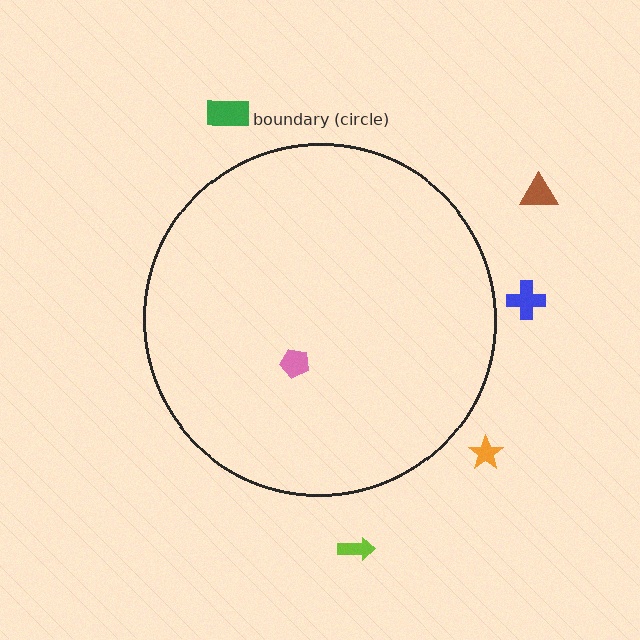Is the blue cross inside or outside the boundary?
Outside.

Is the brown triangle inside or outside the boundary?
Outside.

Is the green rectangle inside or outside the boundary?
Outside.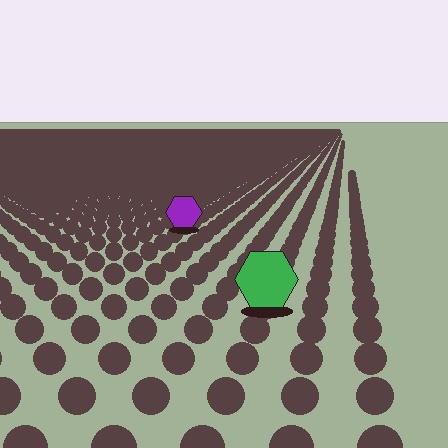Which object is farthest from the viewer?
The purple hexagon is farthest from the viewer. It appears smaller and the ground texture around it is denser.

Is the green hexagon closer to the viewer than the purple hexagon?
Yes. The green hexagon is closer — you can tell from the texture gradient: the ground texture is coarser near it.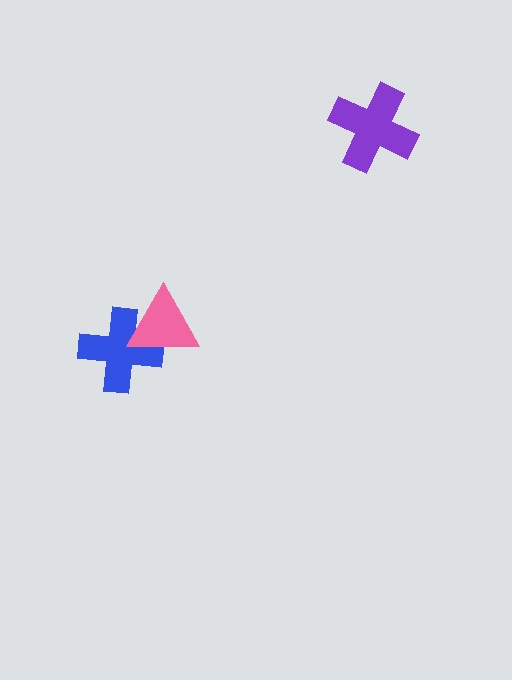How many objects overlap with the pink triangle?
1 object overlaps with the pink triangle.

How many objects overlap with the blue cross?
1 object overlaps with the blue cross.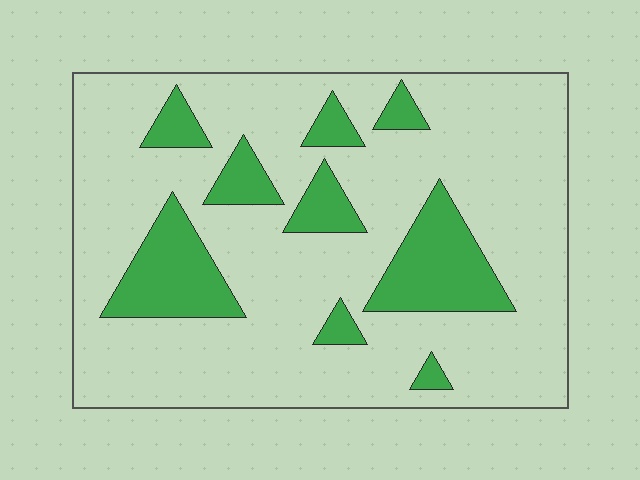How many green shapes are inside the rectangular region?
9.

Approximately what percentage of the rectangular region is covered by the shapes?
Approximately 20%.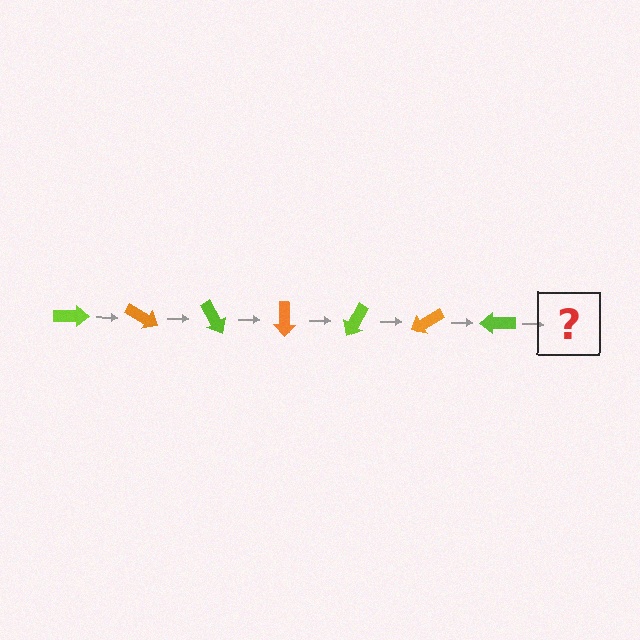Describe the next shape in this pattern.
It should be an orange arrow, rotated 210 degrees from the start.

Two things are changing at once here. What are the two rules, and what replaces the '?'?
The two rules are that it rotates 30 degrees each step and the color cycles through lime and orange. The '?' should be an orange arrow, rotated 210 degrees from the start.